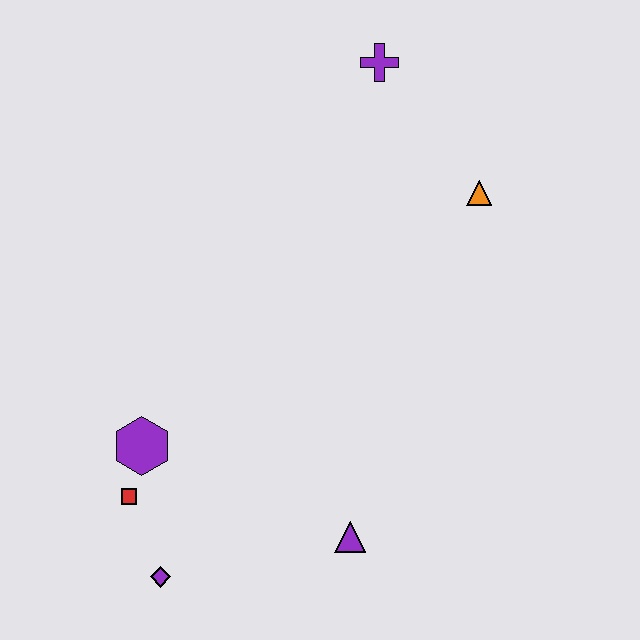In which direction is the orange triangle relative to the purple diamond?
The orange triangle is above the purple diamond.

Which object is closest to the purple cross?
The orange triangle is closest to the purple cross.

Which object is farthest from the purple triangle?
The purple cross is farthest from the purple triangle.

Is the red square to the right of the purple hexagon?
No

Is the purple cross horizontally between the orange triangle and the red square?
Yes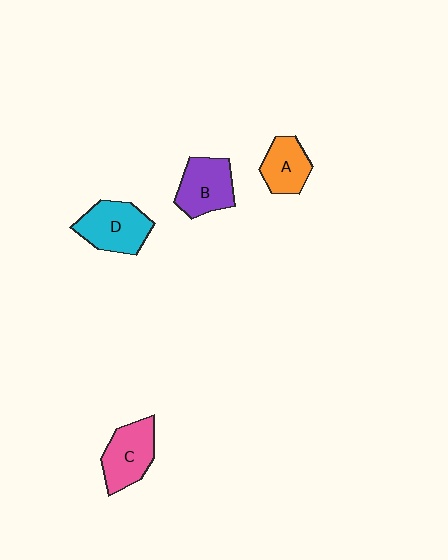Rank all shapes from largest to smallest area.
From largest to smallest: D (cyan), C (pink), B (purple), A (orange).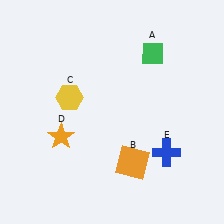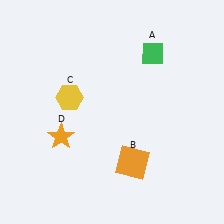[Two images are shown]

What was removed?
The blue cross (E) was removed in Image 2.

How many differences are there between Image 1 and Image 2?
There is 1 difference between the two images.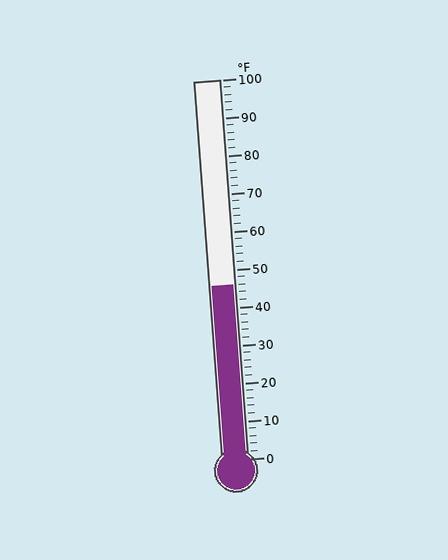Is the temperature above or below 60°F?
The temperature is below 60°F.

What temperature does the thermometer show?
The thermometer shows approximately 46°F.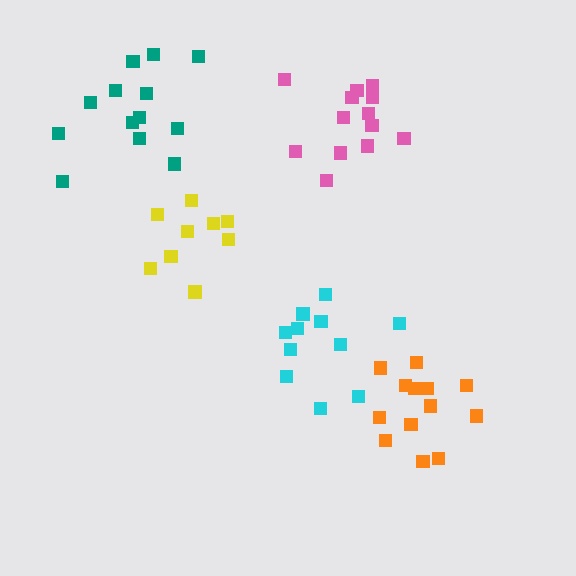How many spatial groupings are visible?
There are 5 spatial groupings.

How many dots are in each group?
Group 1: 13 dots, Group 2: 9 dots, Group 3: 13 dots, Group 4: 14 dots, Group 5: 11 dots (60 total).